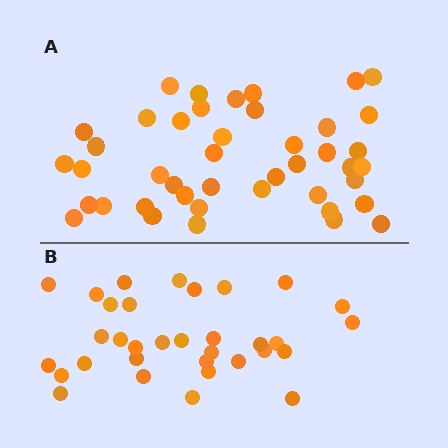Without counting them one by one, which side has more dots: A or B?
Region A (the top region) has more dots.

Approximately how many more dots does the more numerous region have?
Region A has roughly 10 or so more dots than region B.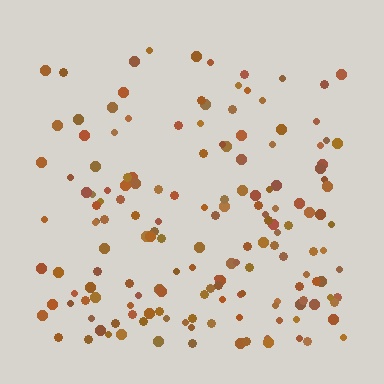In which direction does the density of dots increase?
From top to bottom, with the bottom side densest.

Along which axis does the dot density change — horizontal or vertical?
Vertical.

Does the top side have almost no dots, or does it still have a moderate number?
Still a moderate number, just noticeably fewer than the bottom.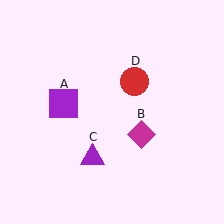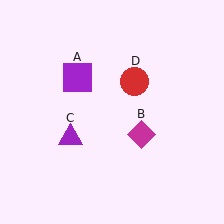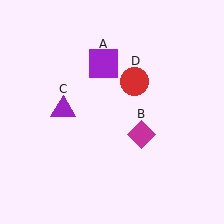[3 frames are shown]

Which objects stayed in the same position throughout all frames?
Magenta diamond (object B) and red circle (object D) remained stationary.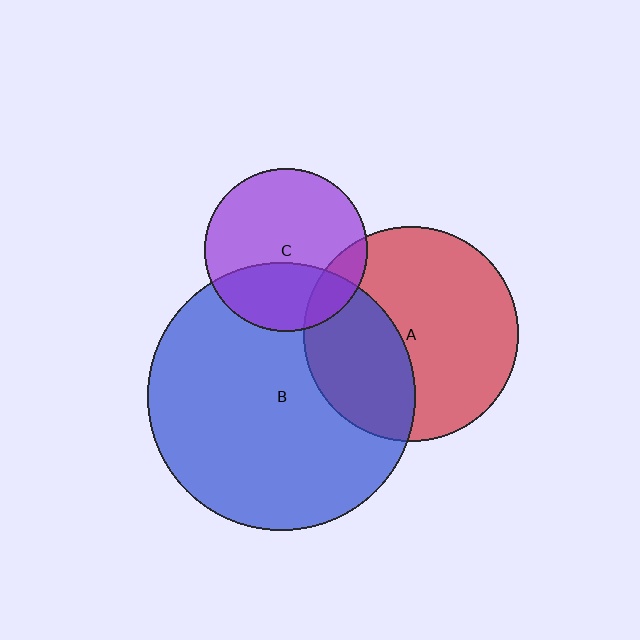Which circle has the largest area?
Circle B (blue).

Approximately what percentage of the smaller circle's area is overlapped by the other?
Approximately 15%.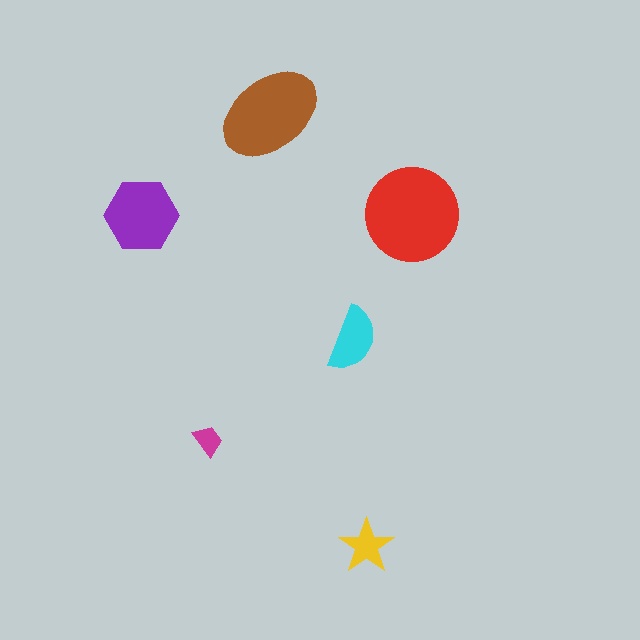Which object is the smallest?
The magenta trapezoid.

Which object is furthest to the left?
The purple hexagon is leftmost.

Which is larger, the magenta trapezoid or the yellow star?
The yellow star.